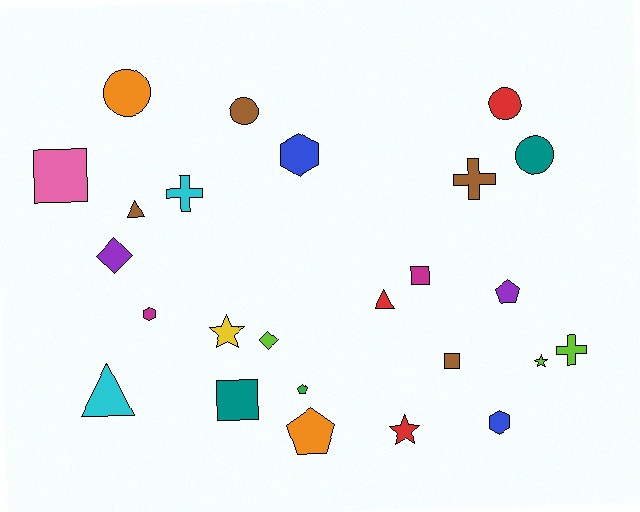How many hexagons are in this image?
There are 3 hexagons.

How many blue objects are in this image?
There are 2 blue objects.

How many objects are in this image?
There are 25 objects.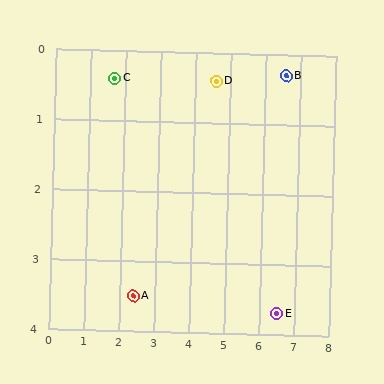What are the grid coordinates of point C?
Point C is at approximately (1.7, 0.4).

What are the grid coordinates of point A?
Point A is at approximately (2.4, 3.5).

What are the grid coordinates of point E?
Point E is at approximately (6.5, 3.7).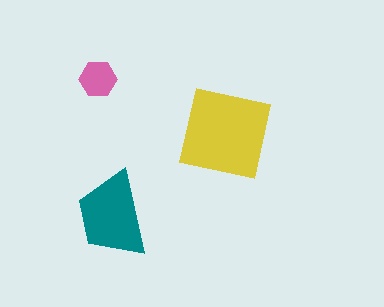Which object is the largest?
The yellow square.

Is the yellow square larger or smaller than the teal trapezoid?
Larger.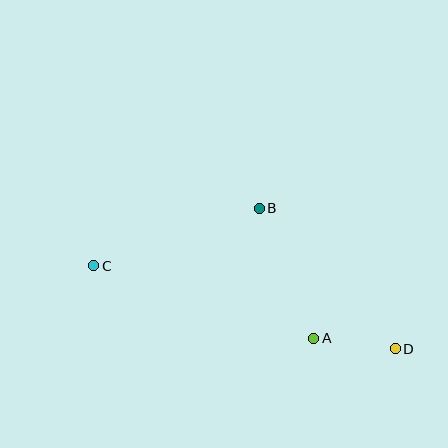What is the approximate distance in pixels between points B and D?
The distance between B and D is approximately 196 pixels.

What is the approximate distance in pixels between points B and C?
The distance between B and C is approximately 175 pixels.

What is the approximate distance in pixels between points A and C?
The distance between A and C is approximately 232 pixels.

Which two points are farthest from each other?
Points C and D are farthest from each other.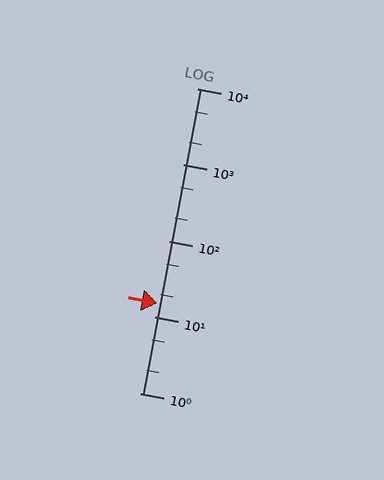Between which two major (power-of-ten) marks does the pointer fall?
The pointer is between 10 and 100.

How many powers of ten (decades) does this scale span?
The scale spans 4 decades, from 1 to 10000.